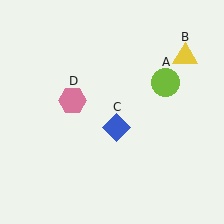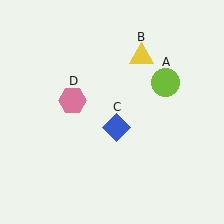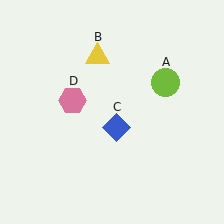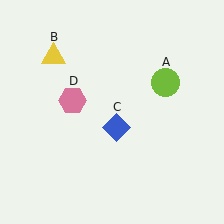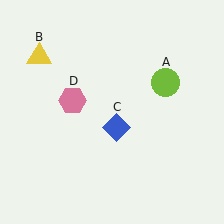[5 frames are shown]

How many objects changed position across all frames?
1 object changed position: yellow triangle (object B).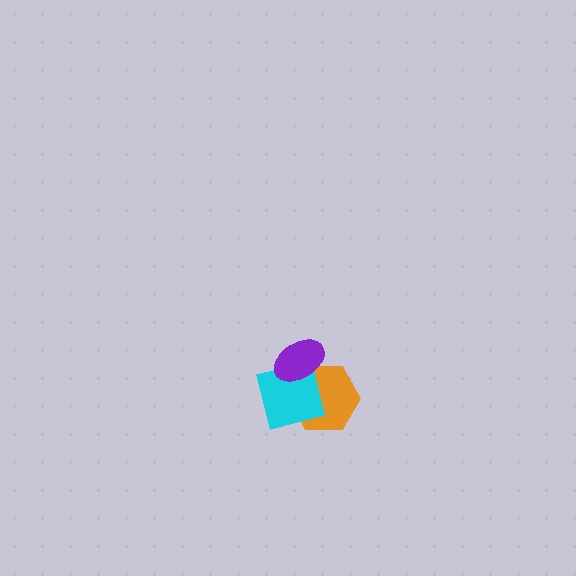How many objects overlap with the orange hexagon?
2 objects overlap with the orange hexagon.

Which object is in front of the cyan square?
The purple ellipse is in front of the cyan square.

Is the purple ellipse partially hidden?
No, no other shape covers it.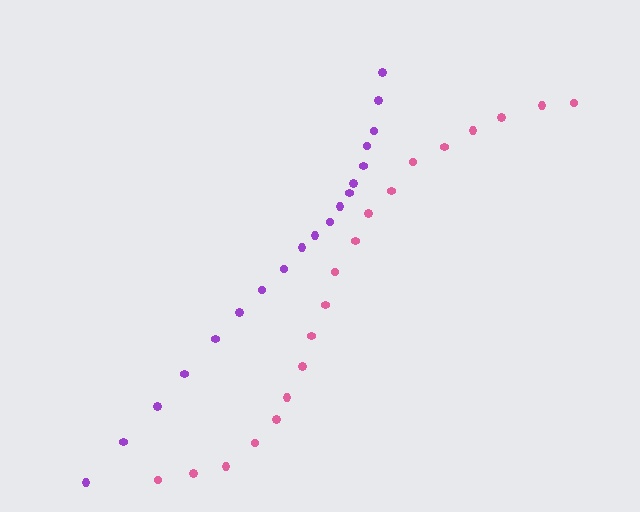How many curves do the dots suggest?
There are 2 distinct paths.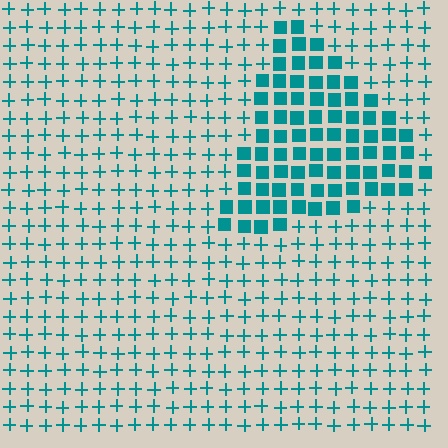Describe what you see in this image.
The image is filled with small teal elements arranged in a uniform grid. A triangle-shaped region contains squares, while the surrounding area contains plus signs. The boundary is defined purely by the change in element shape.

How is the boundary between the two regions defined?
The boundary is defined by a change in element shape: squares inside vs. plus signs outside. All elements share the same color and spacing.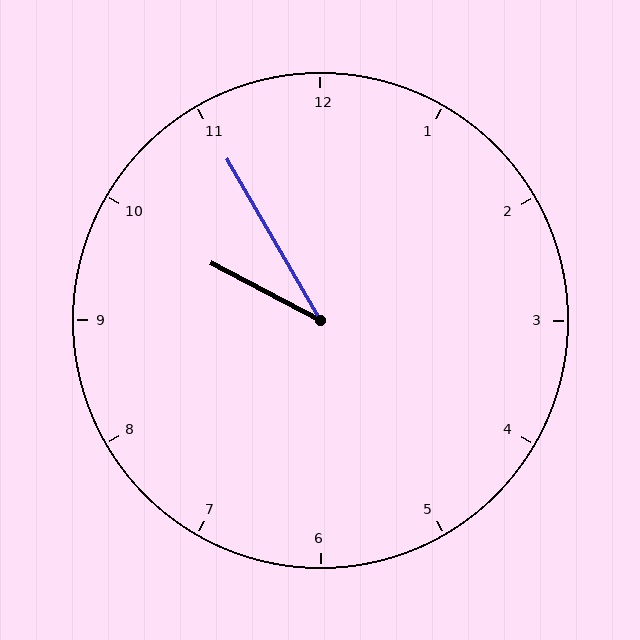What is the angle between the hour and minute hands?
Approximately 32 degrees.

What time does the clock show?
9:55.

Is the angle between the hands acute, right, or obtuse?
It is acute.